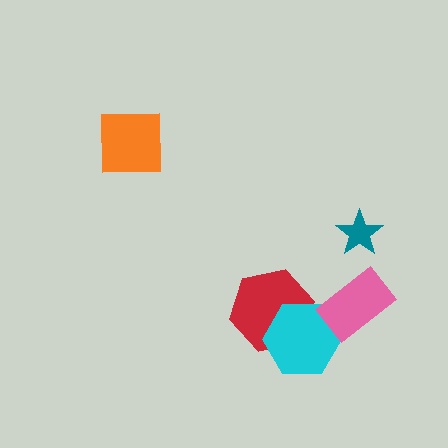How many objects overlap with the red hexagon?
1 object overlaps with the red hexagon.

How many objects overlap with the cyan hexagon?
2 objects overlap with the cyan hexagon.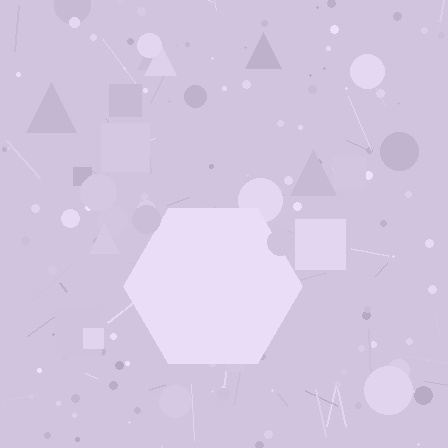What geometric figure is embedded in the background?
A hexagon is embedded in the background.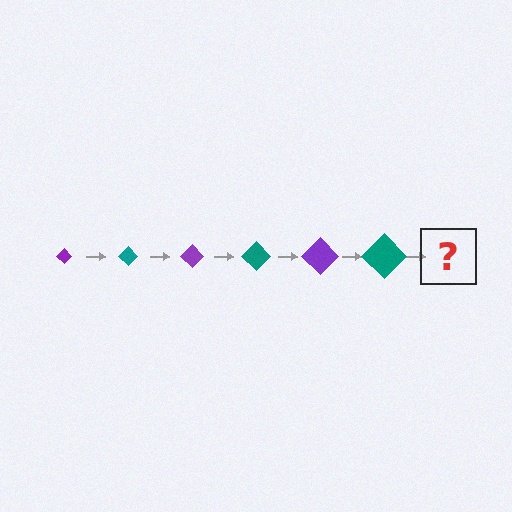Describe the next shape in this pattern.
It should be a purple diamond, larger than the previous one.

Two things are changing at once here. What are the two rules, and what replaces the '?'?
The two rules are that the diamond grows larger each step and the color cycles through purple and teal. The '?' should be a purple diamond, larger than the previous one.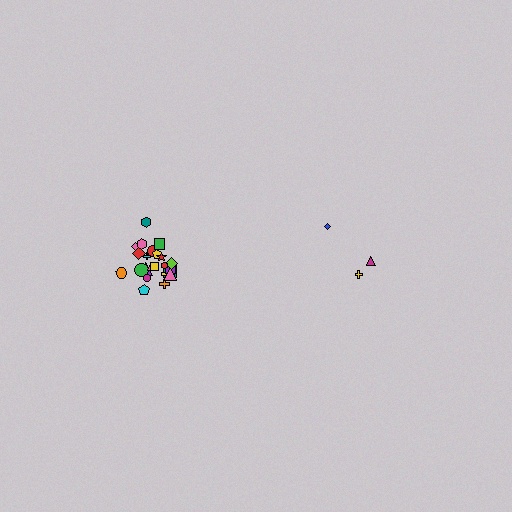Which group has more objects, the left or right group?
The left group.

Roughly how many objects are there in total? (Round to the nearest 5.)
Roughly 30 objects in total.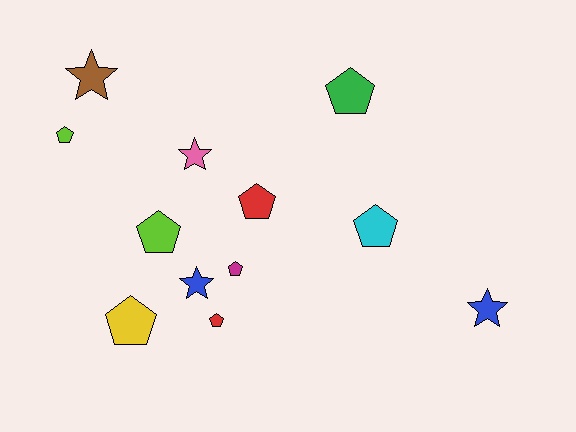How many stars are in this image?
There are 4 stars.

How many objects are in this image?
There are 12 objects.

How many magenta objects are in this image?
There is 1 magenta object.